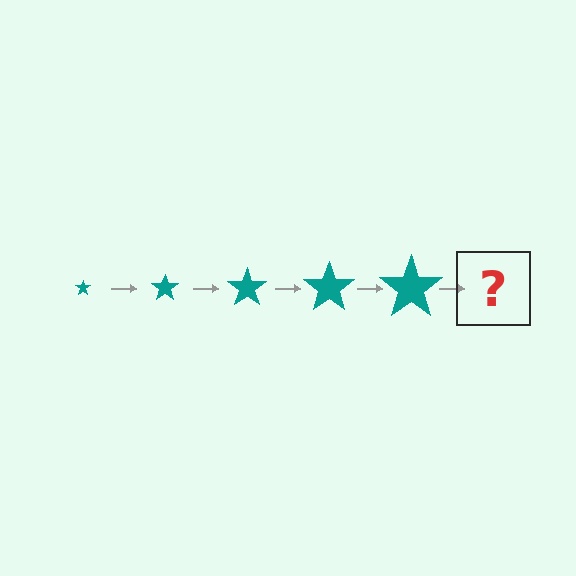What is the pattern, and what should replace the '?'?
The pattern is that the star gets progressively larger each step. The '?' should be a teal star, larger than the previous one.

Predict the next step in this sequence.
The next step is a teal star, larger than the previous one.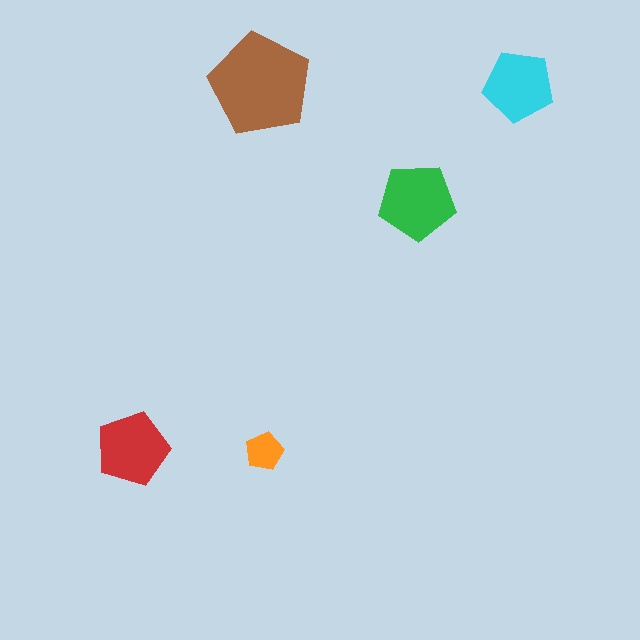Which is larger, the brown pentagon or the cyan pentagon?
The brown one.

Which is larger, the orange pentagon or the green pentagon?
The green one.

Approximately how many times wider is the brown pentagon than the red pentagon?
About 1.5 times wider.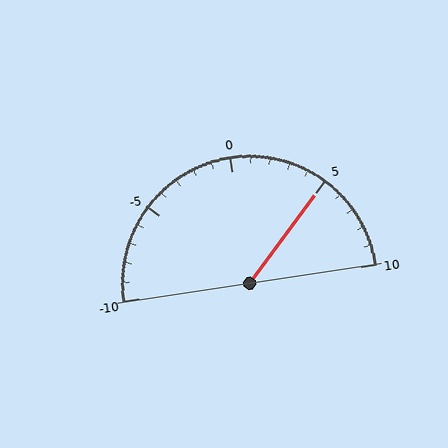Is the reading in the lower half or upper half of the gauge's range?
The reading is in the upper half of the range (-10 to 10).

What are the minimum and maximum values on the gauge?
The gauge ranges from -10 to 10.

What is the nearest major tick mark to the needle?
The nearest major tick mark is 5.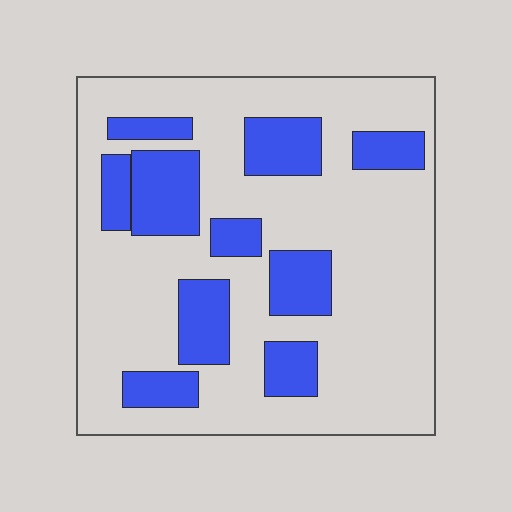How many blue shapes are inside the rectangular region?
10.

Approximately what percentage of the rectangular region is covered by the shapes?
Approximately 25%.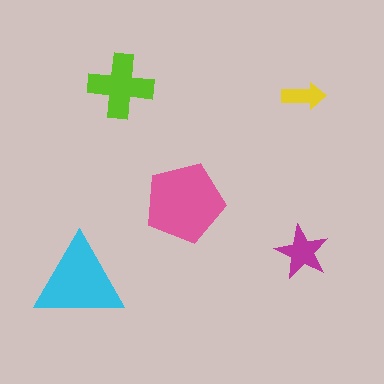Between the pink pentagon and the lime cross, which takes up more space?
The pink pentagon.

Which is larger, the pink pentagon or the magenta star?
The pink pentagon.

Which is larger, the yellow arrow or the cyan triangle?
The cyan triangle.